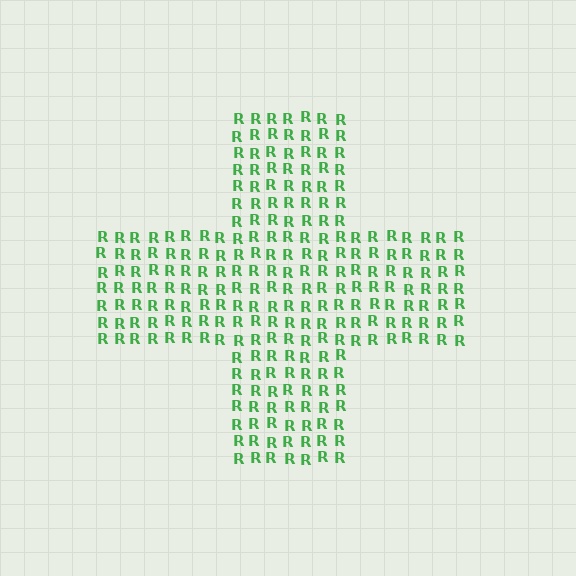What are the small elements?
The small elements are letter R's.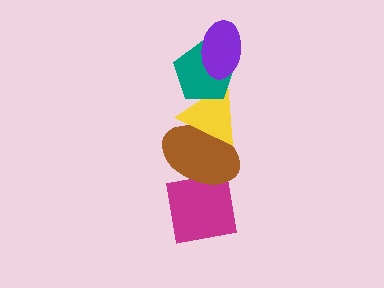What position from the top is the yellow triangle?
The yellow triangle is 3rd from the top.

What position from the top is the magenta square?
The magenta square is 5th from the top.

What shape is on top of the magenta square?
The brown ellipse is on top of the magenta square.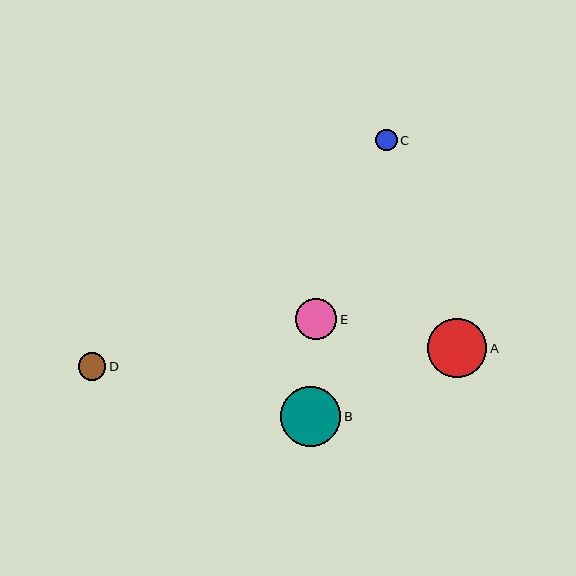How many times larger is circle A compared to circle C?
Circle A is approximately 2.8 times the size of circle C.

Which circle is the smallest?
Circle C is the smallest with a size of approximately 21 pixels.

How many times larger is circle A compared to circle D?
Circle A is approximately 2.1 times the size of circle D.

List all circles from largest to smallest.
From largest to smallest: B, A, E, D, C.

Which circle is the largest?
Circle B is the largest with a size of approximately 60 pixels.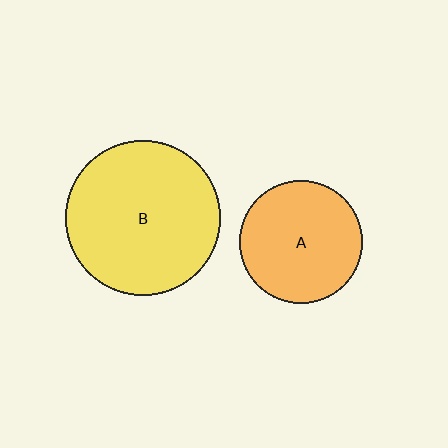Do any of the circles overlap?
No, none of the circles overlap.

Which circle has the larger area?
Circle B (yellow).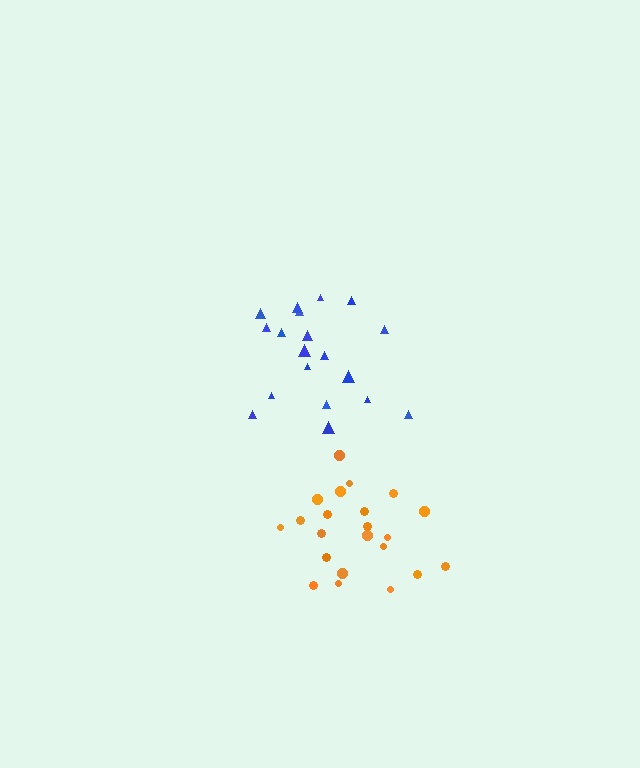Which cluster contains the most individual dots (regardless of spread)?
Orange (22).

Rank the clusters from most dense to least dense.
orange, blue.